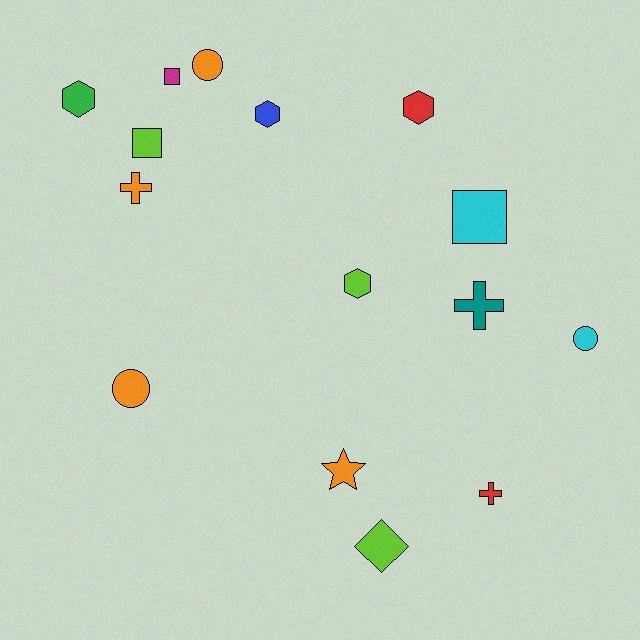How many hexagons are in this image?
There are 4 hexagons.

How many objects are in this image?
There are 15 objects.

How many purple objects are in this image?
There are no purple objects.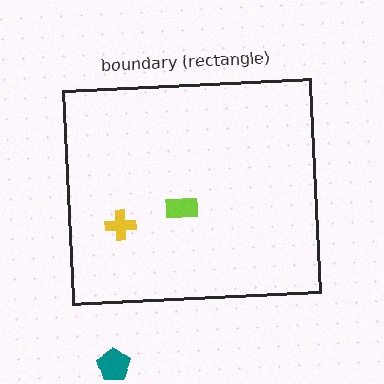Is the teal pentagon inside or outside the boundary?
Outside.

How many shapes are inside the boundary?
2 inside, 1 outside.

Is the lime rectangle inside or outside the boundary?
Inside.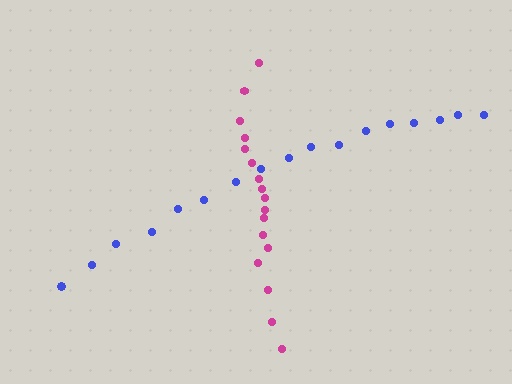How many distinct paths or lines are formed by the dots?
There are 2 distinct paths.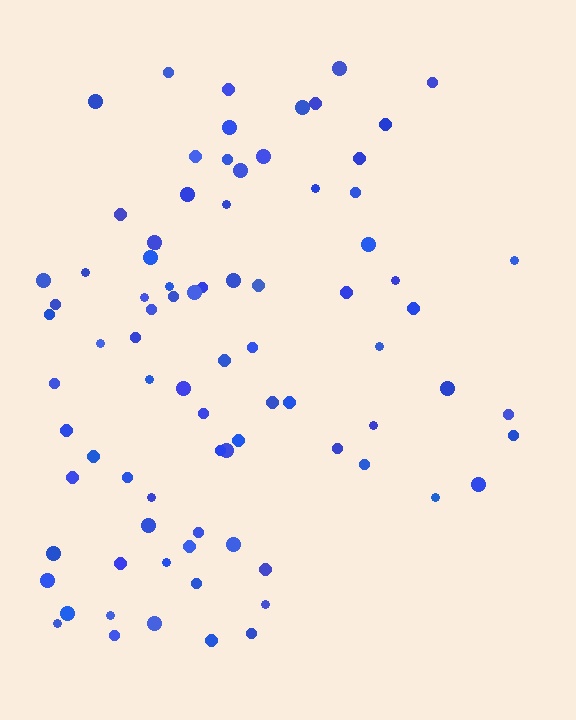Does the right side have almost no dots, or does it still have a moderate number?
Still a moderate number, just noticeably fewer than the left.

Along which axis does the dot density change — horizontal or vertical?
Horizontal.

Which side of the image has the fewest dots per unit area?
The right.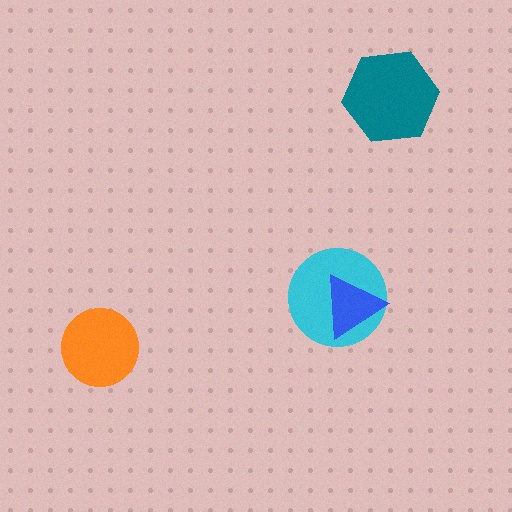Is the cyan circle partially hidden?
Yes, it is partially covered by another shape.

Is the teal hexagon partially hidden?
No, no other shape covers it.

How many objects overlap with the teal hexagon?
0 objects overlap with the teal hexagon.